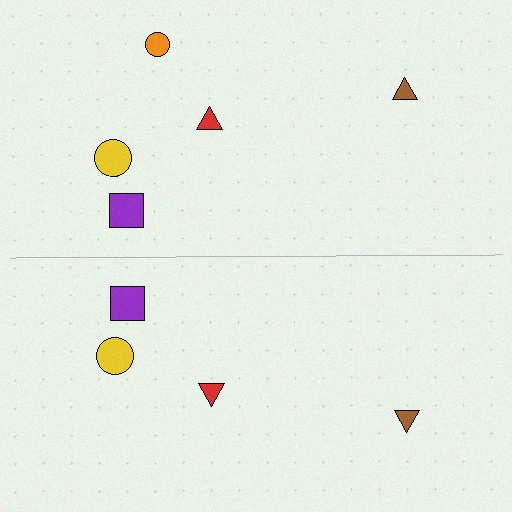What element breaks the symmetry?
A orange circle is missing from the bottom side.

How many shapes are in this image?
There are 9 shapes in this image.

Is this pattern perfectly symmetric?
No, the pattern is not perfectly symmetric. A orange circle is missing from the bottom side.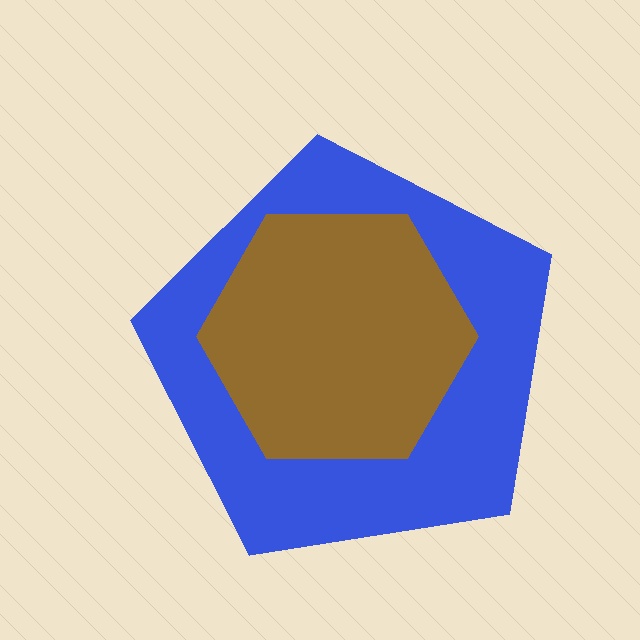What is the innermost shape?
The brown hexagon.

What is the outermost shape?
The blue pentagon.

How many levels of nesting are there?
2.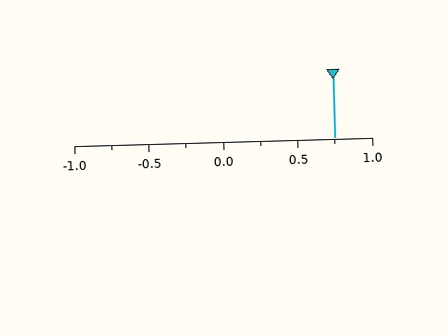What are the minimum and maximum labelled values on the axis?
The axis runs from -1.0 to 1.0.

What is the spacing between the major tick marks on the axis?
The major ticks are spaced 0.5 apart.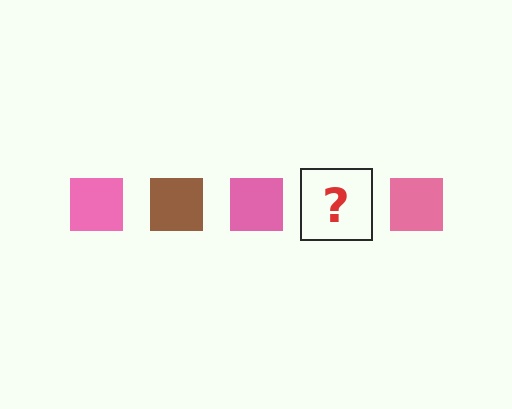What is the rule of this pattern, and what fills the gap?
The rule is that the pattern cycles through pink, brown squares. The gap should be filled with a brown square.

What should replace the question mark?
The question mark should be replaced with a brown square.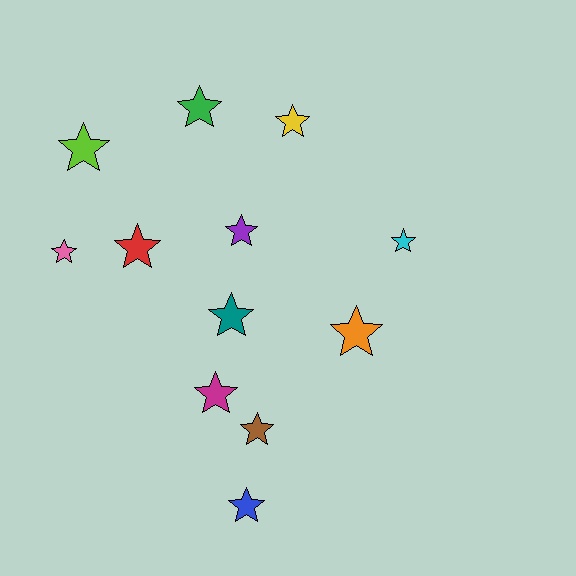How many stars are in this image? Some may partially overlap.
There are 12 stars.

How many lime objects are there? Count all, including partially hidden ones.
There is 1 lime object.